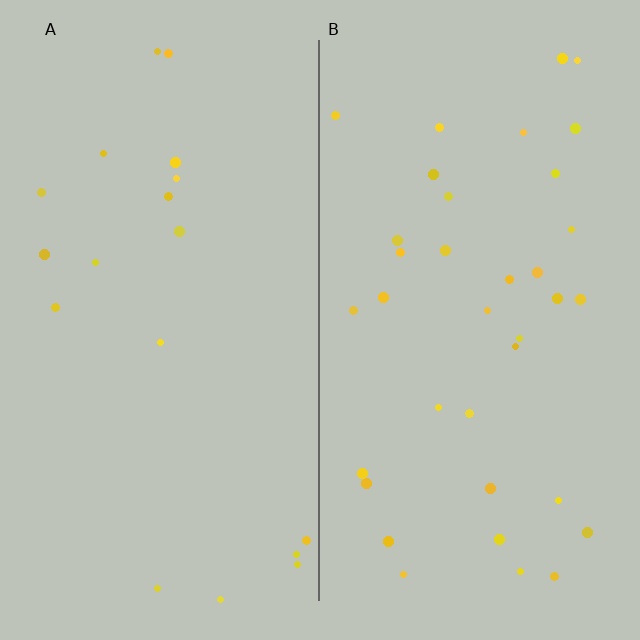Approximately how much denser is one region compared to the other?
Approximately 2.0× — region B over region A.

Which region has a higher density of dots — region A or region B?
B (the right).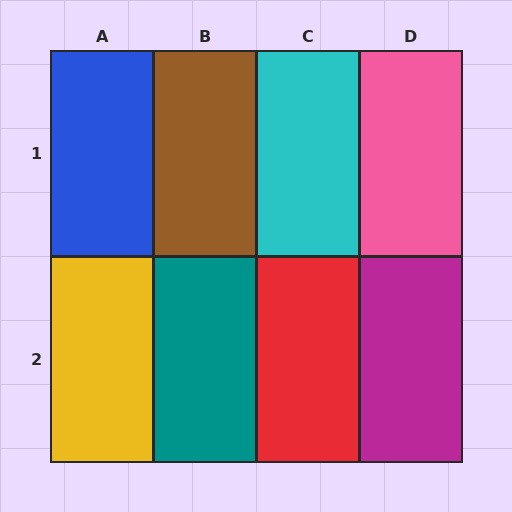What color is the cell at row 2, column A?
Yellow.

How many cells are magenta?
1 cell is magenta.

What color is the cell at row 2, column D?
Magenta.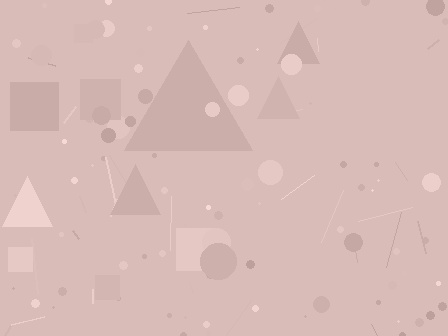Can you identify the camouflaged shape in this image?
The camouflaged shape is a triangle.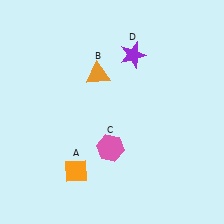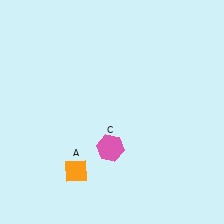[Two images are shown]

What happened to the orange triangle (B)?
The orange triangle (B) was removed in Image 2. It was in the top-left area of Image 1.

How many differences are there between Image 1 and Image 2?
There are 2 differences between the two images.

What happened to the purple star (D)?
The purple star (D) was removed in Image 2. It was in the top-right area of Image 1.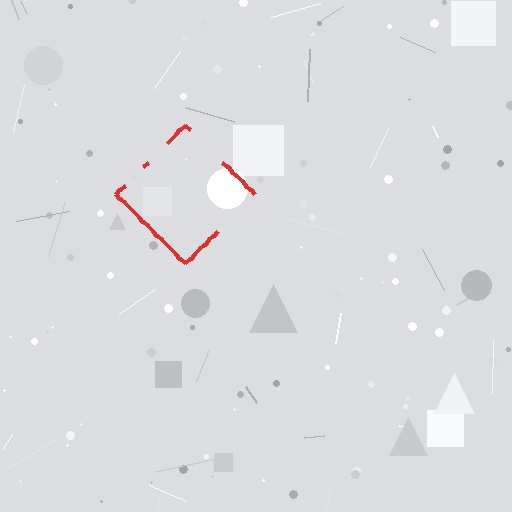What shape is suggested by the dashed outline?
The dashed outline suggests a diamond.